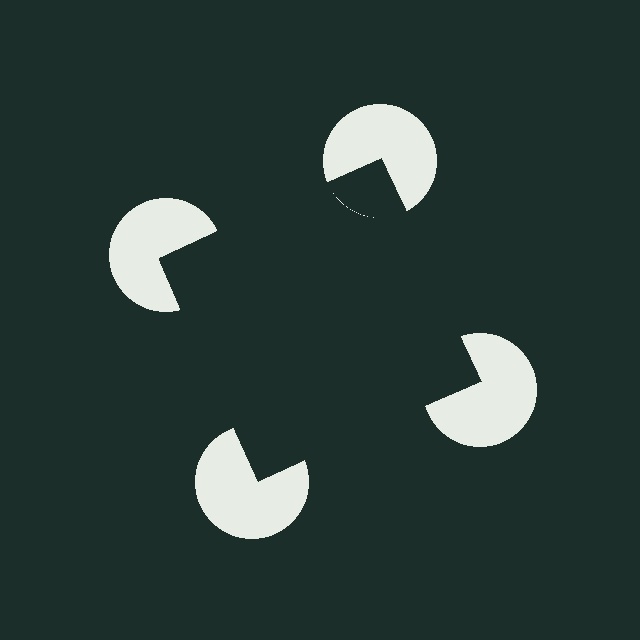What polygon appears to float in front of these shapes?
An illusory square — its edges are inferred from the aligned wedge cuts in the pac-man discs, not physically drawn.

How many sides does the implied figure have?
4 sides.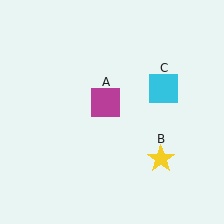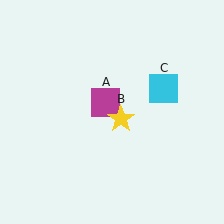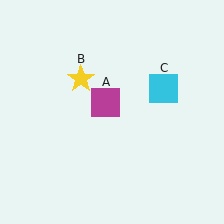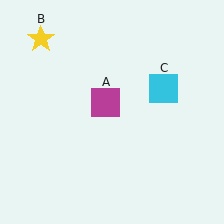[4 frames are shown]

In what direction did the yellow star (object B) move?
The yellow star (object B) moved up and to the left.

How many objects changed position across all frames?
1 object changed position: yellow star (object B).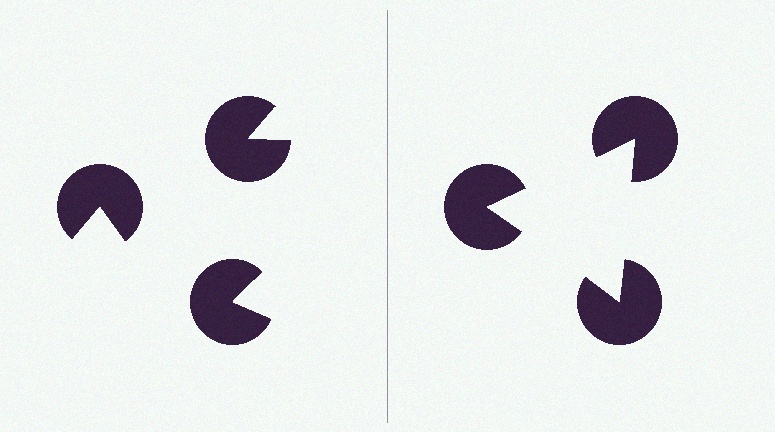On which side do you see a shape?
An illusory triangle appears on the right side. On the left side the wedge cuts are rotated, so no coherent shape forms.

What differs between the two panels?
The pac-man discs are positioned identically on both sides; only the wedge orientations differ. On the right they align to a triangle; on the left they are misaligned.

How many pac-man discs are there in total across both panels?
6 — 3 on each side.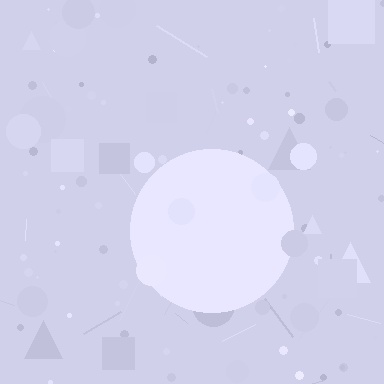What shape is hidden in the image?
A circle is hidden in the image.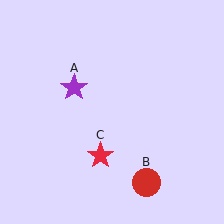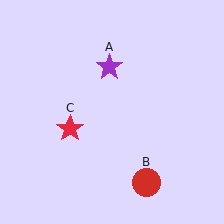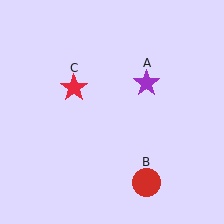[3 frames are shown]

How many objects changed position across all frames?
2 objects changed position: purple star (object A), red star (object C).